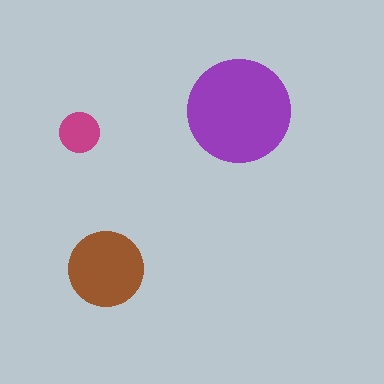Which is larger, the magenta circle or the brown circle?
The brown one.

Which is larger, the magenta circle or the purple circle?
The purple one.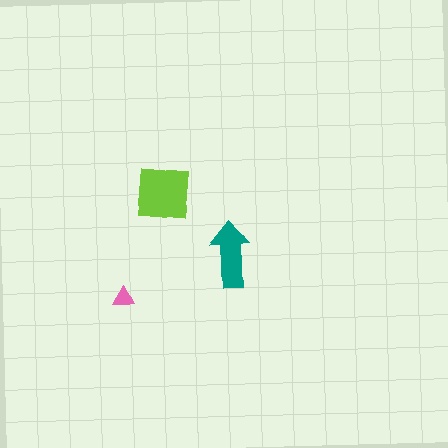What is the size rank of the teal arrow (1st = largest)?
2nd.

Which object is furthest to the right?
The teal arrow is rightmost.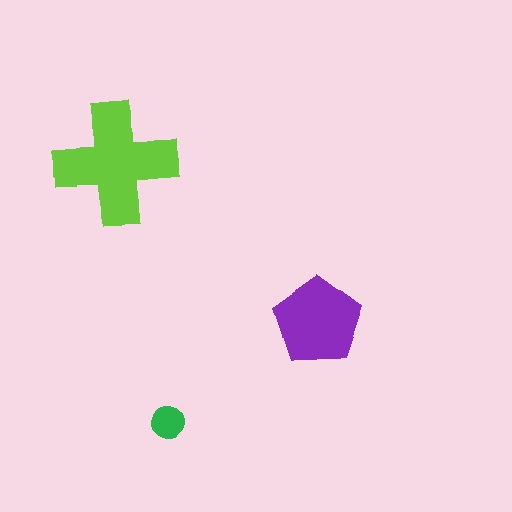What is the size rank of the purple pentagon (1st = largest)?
2nd.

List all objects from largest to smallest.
The lime cross, the purple pentagon, the green circle.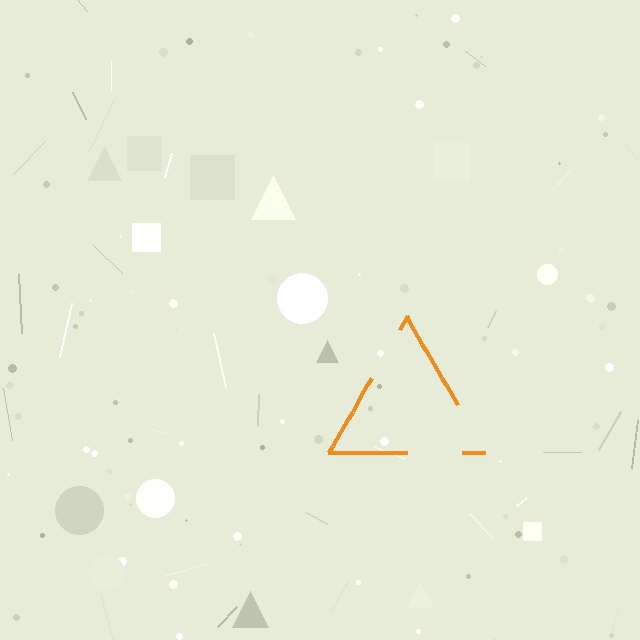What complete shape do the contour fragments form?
The contour fragments form a triangle.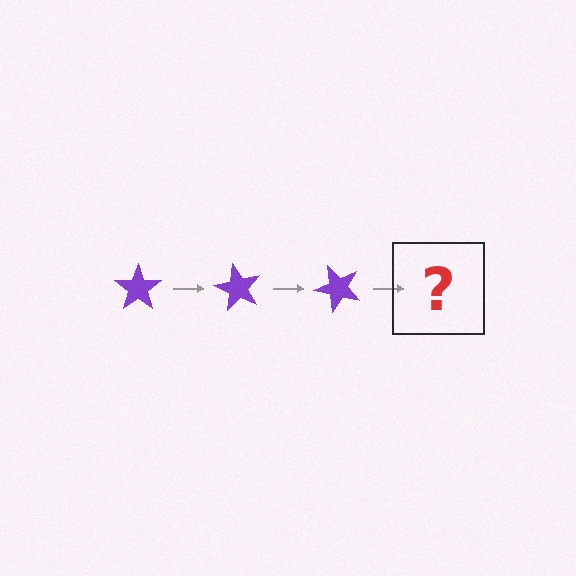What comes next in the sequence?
The next element should be a purple star rotated 180 degrees.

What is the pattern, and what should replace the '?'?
The pattern is that the star rotates 60 degrees each step. The '?' should be a purple star rotated 180 degrees.